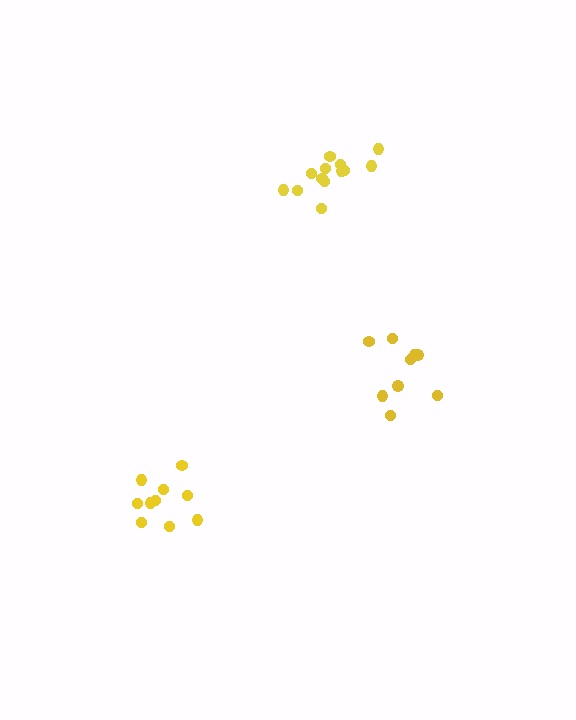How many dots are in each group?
Group 1: 9 dots, Group 2: 10 dots, Group 3: 14 dots (33 total).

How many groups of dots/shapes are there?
There are 3 groups.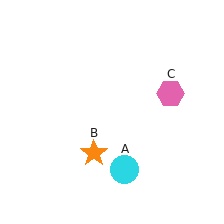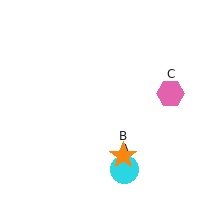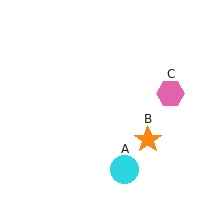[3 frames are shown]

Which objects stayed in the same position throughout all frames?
Cyan circle (object A) and pink hexagon (object C) remained stationary.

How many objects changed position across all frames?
1 object changed position: orange star (object B).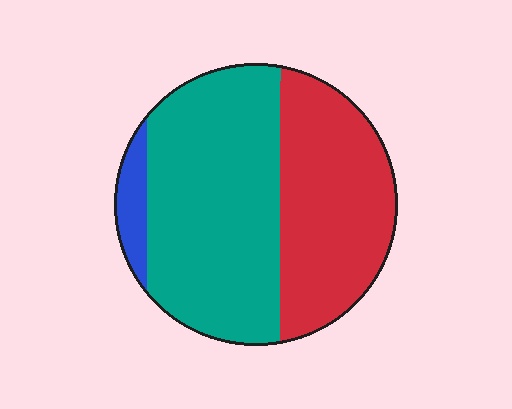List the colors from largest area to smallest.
From largest to smallest: teal, red, blue.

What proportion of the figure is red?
Red covers 39% of the figure.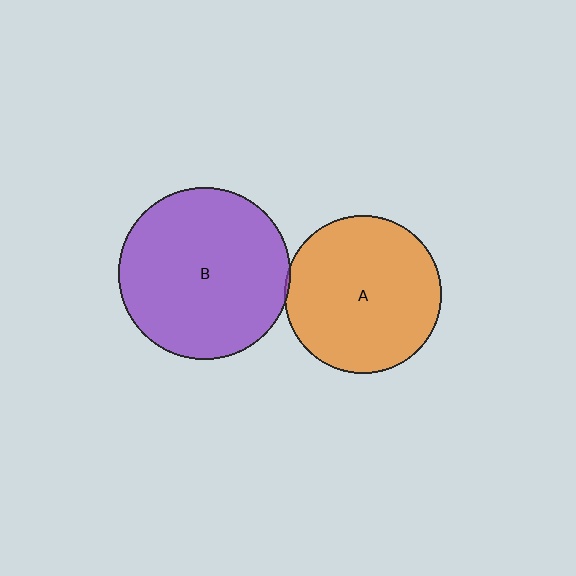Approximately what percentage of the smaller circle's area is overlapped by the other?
Approximately 5%.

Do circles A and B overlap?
Yes.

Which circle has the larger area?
Circle B (purple).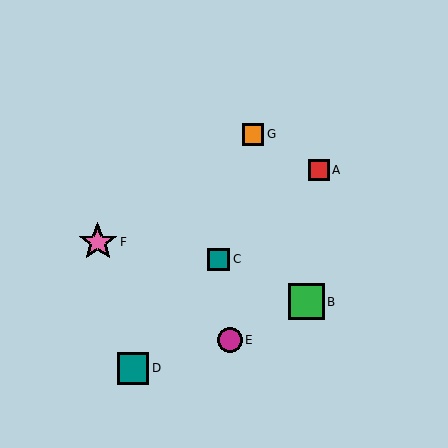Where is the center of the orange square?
The center of the orange square is at (253, 134).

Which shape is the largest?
The pink star (labeled F) is the largest.